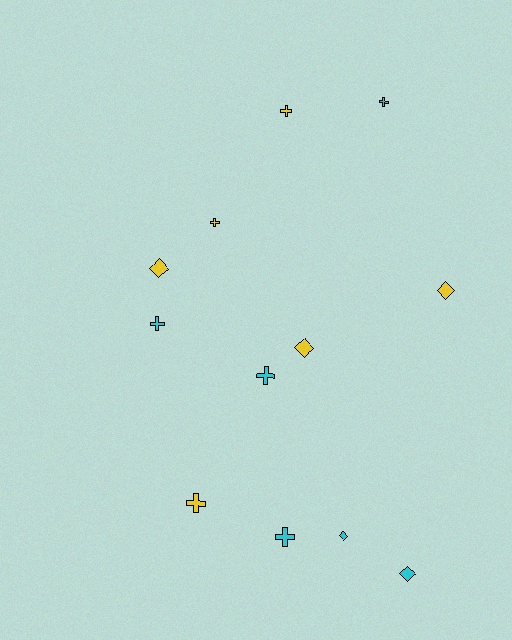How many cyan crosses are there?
There are 4 cyan crosses.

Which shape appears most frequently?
Cross, with 7 objects.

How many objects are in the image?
There are 12 objects.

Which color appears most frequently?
Yellow, with 6 objects.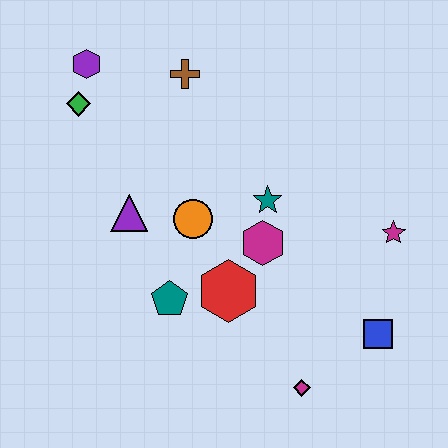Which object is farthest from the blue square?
The purple hexagon is farthest from the blue square.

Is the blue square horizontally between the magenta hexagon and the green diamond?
No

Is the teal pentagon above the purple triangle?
No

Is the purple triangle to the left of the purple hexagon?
No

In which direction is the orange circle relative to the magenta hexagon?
The orange circle is to the left of the magenta hexagon.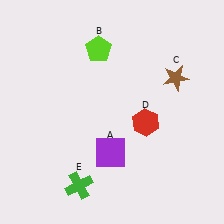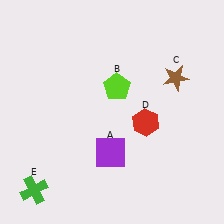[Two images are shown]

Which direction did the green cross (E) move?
The green cross (E) moved left.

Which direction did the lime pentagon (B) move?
The lime pentagon (B) moved down.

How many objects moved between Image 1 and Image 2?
2 objects moved between the two images.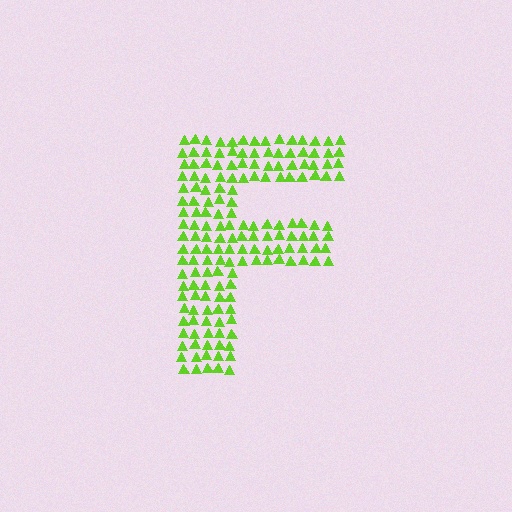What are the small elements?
The small elements are triangles.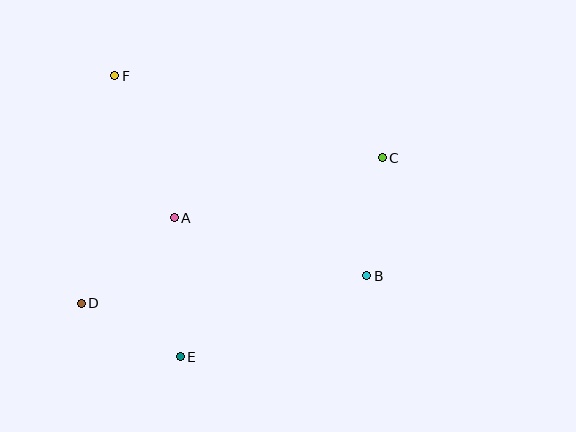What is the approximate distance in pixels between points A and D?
The distance between A and D is approximately 126 pixels.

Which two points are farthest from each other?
Points C and D are farthest from each other.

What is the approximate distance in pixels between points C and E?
The distance between C and E is approximately 284 pixels.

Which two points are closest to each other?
Points D and E are closest to each other.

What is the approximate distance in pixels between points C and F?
The distance between C and F is approximately 280 pixels.